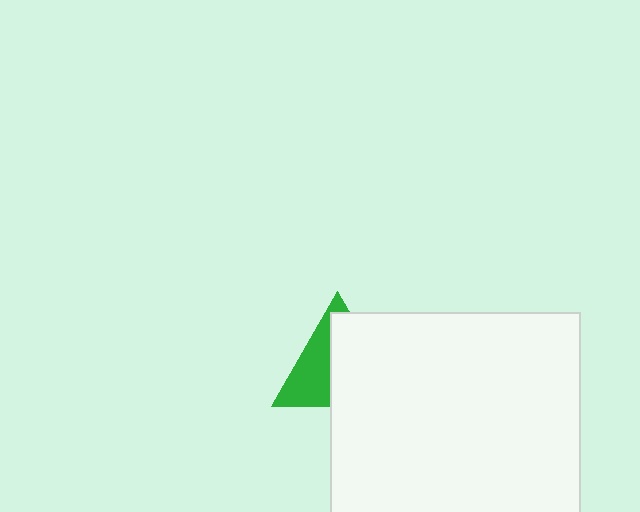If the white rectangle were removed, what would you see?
You would see the complete green triangle.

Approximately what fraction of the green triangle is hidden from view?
Roughly 59% of the green triangle is hidden behind the white rectangle.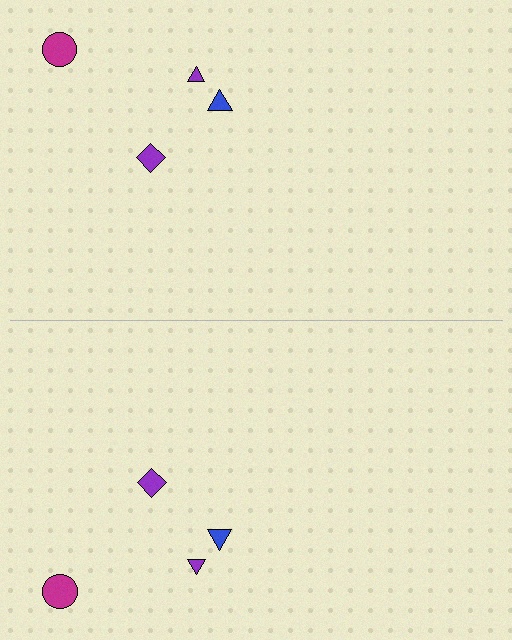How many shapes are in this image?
There are 8 shapes in this image.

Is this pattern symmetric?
Yes, this pattern has bilateral (reflection) symmetry.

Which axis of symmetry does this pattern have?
The pattern has a horizontal axis of symmetry running through the center of the image.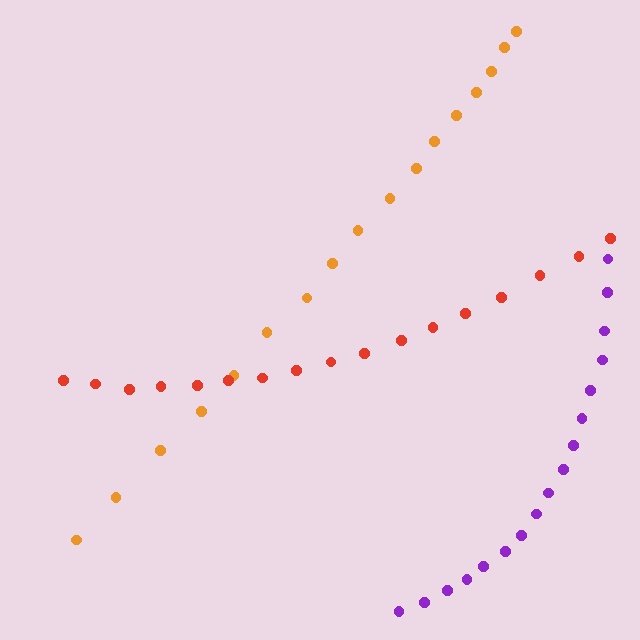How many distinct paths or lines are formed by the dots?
There are 3 distinct paths.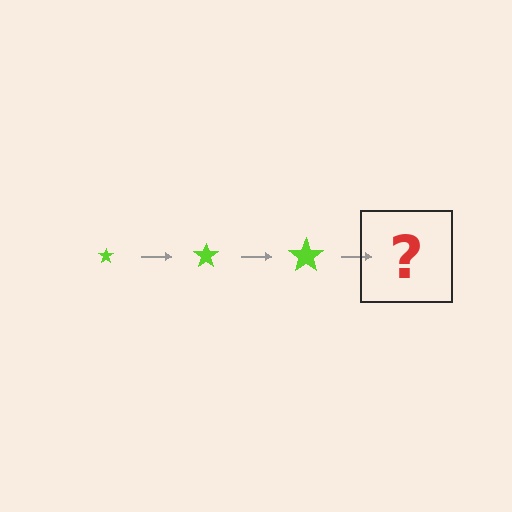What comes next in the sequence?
The next element should be a lime star, larger than the previous one.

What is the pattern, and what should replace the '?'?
The pattern is that the star gets progressively larger each step. The '?' should be a lime star, larger than the previous one.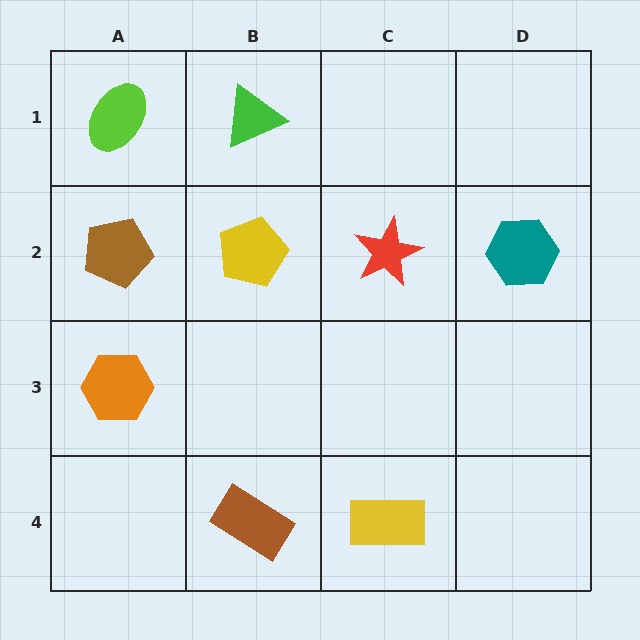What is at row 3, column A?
An orange hexagon.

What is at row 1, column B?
A green triangle.